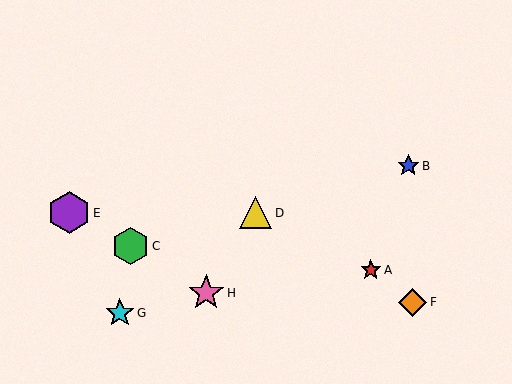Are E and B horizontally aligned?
No, E is at y≈213 and B is at y≈166.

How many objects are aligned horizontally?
2 objects (D, E) are aligned horizontally.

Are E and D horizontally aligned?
Yes, both are at y≈213.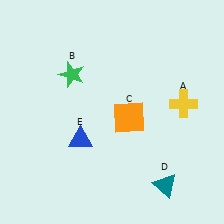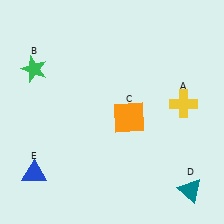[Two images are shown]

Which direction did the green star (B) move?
The green star (B) moved left.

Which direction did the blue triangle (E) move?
The blue triangle (E) moved left.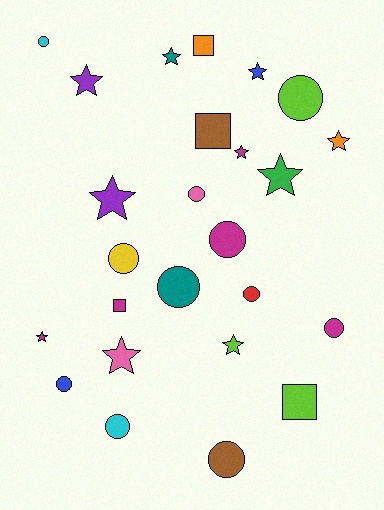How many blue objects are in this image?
There are 2 blue objects.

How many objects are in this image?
There are 25 objects.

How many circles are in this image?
There are 11 circles.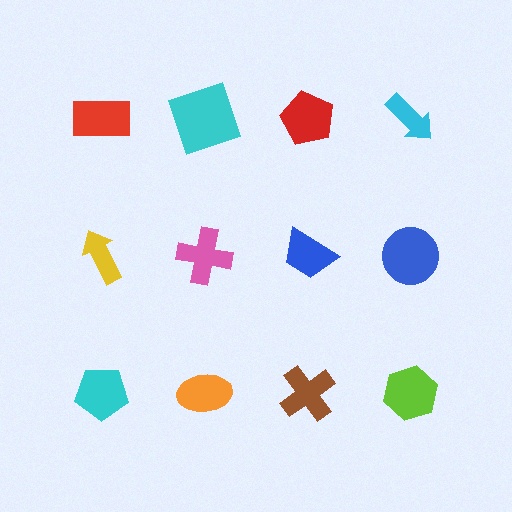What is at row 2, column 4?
A blue circle.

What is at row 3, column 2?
An orange ellipse.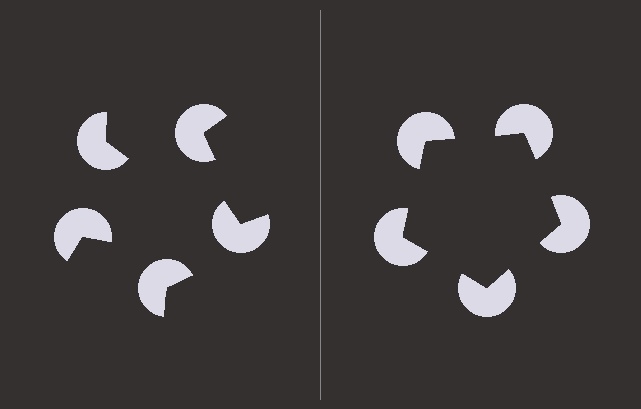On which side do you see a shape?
An illusory pentagon appears on the right side. On the left side the wedge cuts are rotated, so no coherent shape forms.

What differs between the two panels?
The pac-man discs are positioned identically on both sides; only the wedge orientations differ. On the right they align to a pentagon; on the left they are misaligned.